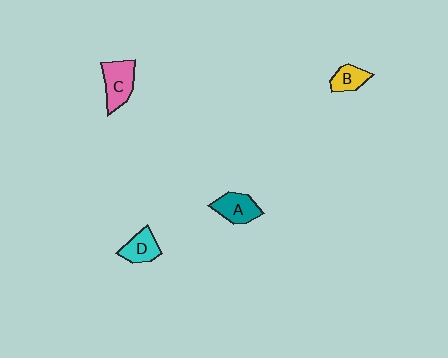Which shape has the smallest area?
Shape B (yellow).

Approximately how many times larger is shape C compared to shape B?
Approximately 1.7 times.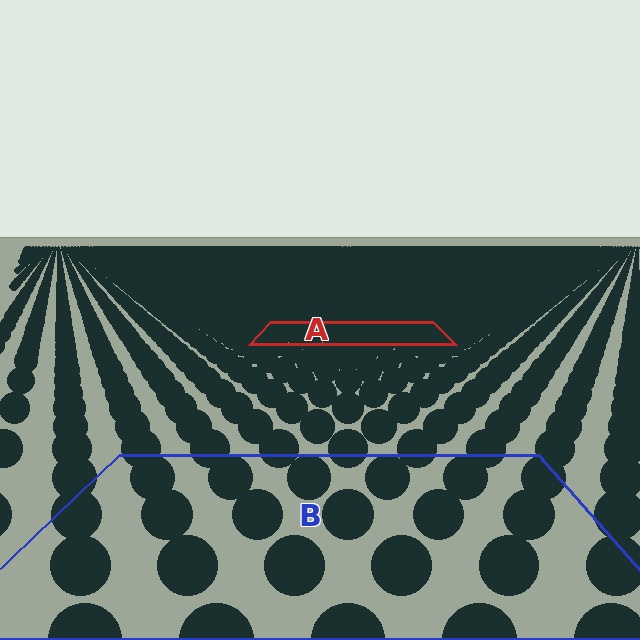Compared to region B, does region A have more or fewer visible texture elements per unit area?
Region A has more texture elements per unit area — they are packed more densely because it is farther away.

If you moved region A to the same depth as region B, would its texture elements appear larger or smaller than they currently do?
They would appear larger. At a closer depth, the same texture elements are projected at a bigger on-screen size.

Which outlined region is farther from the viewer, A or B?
Region A is farther from the viewer — the texture elements inside it appear smaller and more densely packed.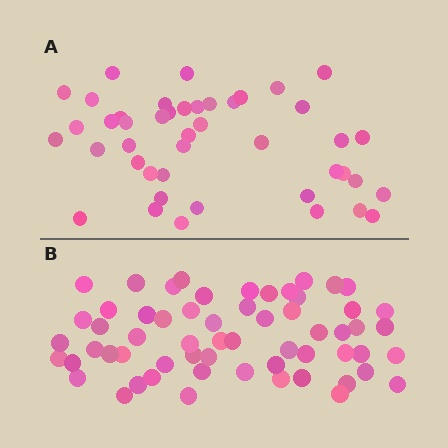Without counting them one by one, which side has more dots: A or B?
Region B (the bottom region) has more dots.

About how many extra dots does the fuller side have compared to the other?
Region B has approximately 15 more dots than region A.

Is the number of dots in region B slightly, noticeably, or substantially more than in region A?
Region B has noticeably more, but not dramatically so. The ratio is roughly 1.4 to 1.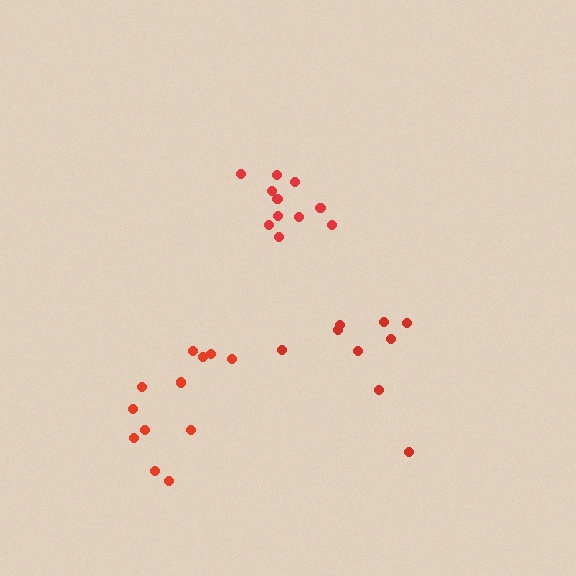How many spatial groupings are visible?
There are 3 spatial groupings.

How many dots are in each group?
Group 1: 9 dots, Group 2: 12 dots, Group 3: 11 dots (32 total).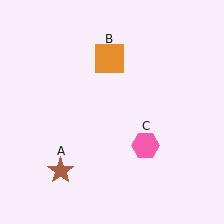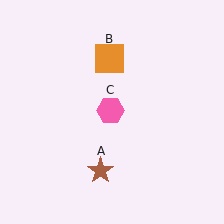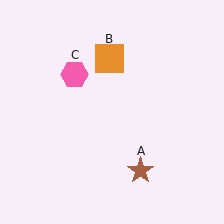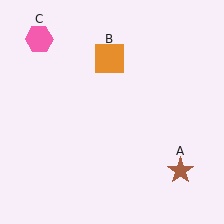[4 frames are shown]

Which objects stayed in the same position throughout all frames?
Orange square (object B) remained stationary.